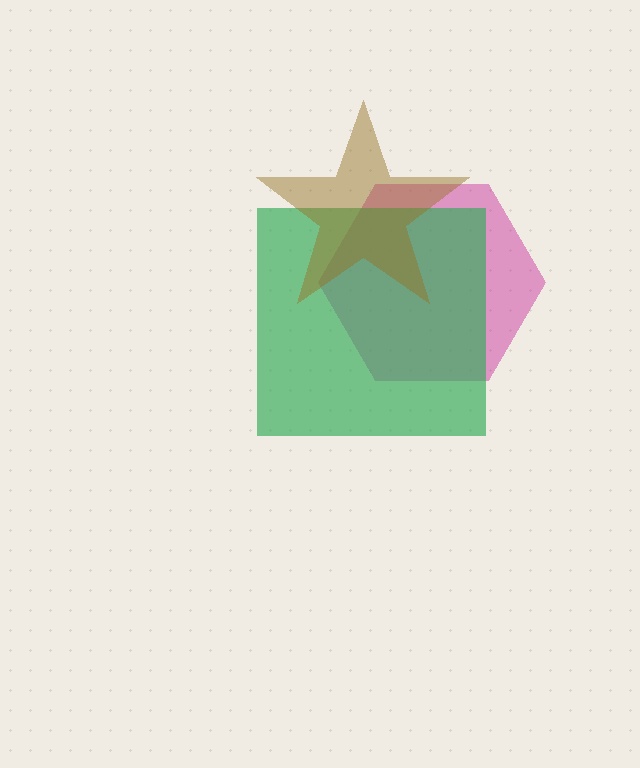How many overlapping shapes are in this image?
There are 3 overlapping shapes in the image.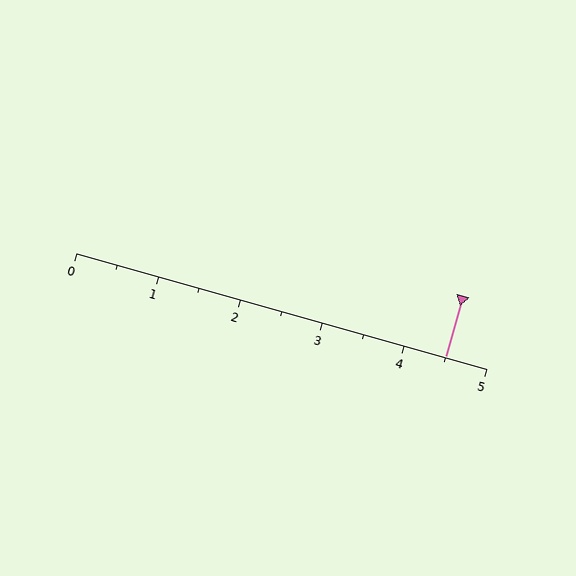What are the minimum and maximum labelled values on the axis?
The axis runs from 0 to 5.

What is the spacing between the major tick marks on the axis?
The major ticks are spaced 1 apart.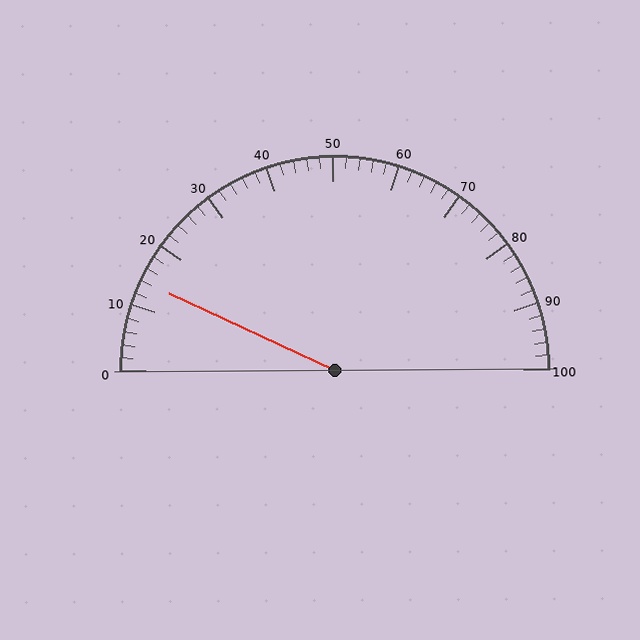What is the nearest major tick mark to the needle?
The nearest major tick mark is 10.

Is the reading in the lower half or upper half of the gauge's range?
The reading is in the lower half of the range (0 to 100).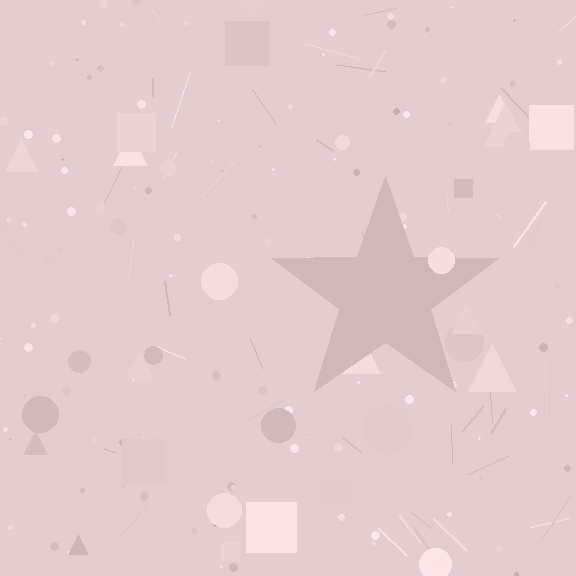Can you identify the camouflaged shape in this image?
The camouflaged shape is a star.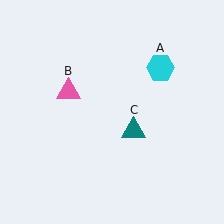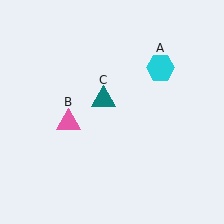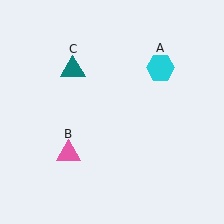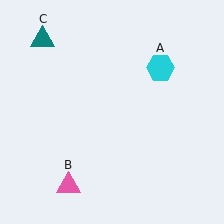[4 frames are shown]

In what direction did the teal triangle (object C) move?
The teal triangle (object C) moved up and to the left.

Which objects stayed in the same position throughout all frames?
Cyan hexagon (object A) remained stationary.